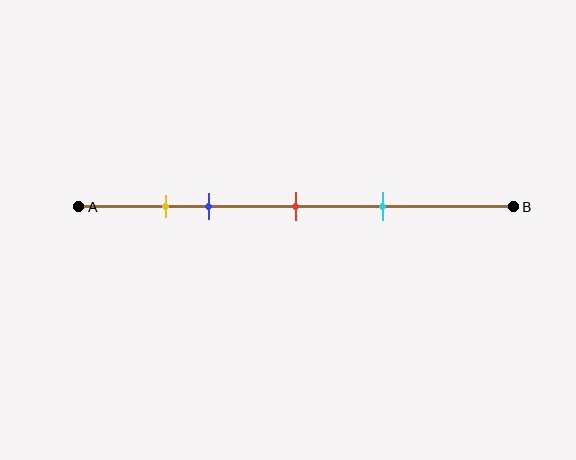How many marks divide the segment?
There are 4 marks dividing the segment.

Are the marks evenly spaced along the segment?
No, the marks are not evenly spaced.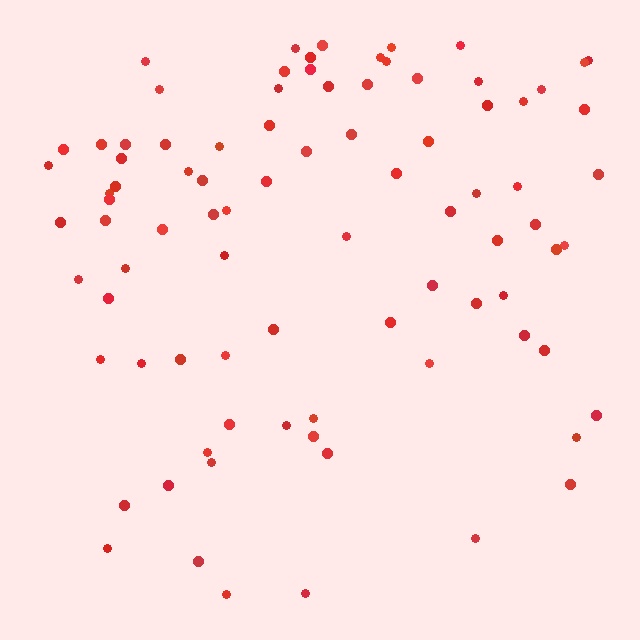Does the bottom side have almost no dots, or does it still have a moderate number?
Still a moderate number, just noticeably fewer than the top.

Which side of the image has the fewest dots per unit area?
The bottom.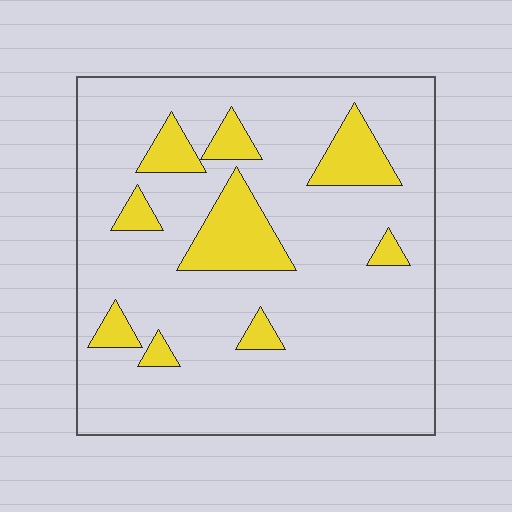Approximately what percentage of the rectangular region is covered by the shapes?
Approximately 15%.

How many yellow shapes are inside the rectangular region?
9.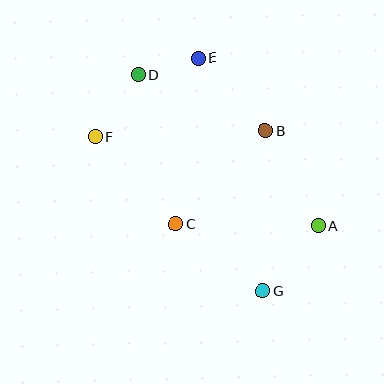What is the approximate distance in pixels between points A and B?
The distance between A and B is approximately 108 pixels.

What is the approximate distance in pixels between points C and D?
The distance between C and D is approximately 154 pixels.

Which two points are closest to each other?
Points D and E are closest to each other.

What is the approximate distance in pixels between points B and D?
The distance between B and D is approximately 139 pixels.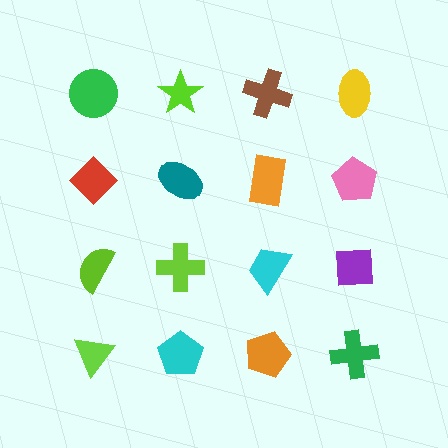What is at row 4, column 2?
A cyan pentagon.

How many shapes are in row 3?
4 shapes.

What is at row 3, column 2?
A lime cross.